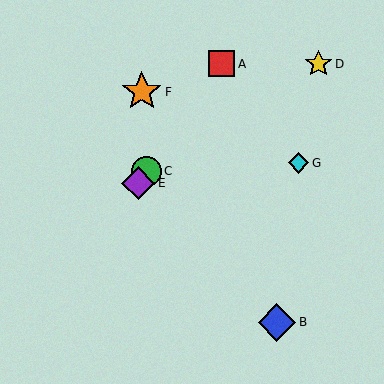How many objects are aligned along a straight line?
3 objects (A, C, E) are aligned along a straight line.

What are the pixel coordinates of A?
Object A is at (221, 64).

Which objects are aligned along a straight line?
Objects A, C, E are aligned along a straight line.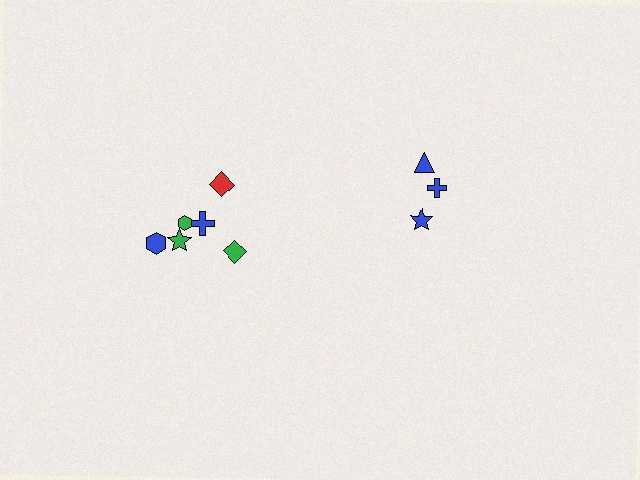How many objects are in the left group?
There are 6 objects.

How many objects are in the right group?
There are 3 objects.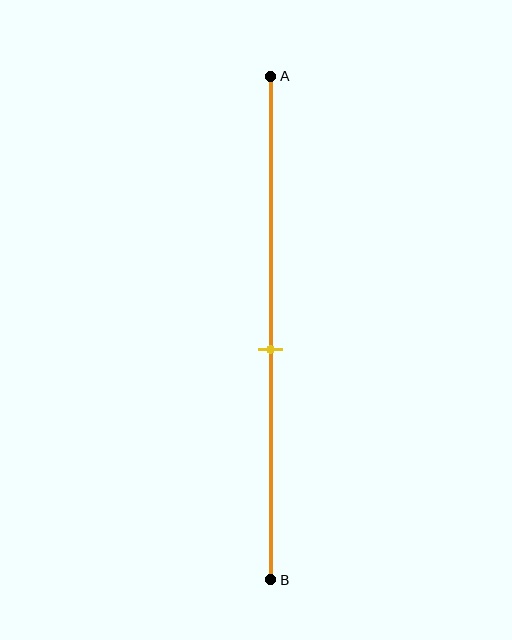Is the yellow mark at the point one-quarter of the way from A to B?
No, the mark is at about 55% from A, not at the 25% one-quarter point.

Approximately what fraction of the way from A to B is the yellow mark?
The yellow mark is approximately 55% of the way from A to B.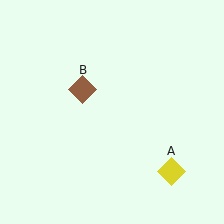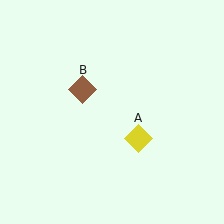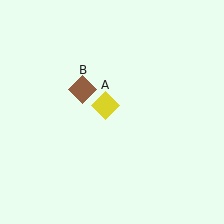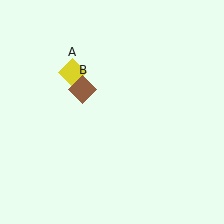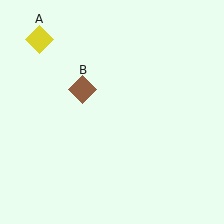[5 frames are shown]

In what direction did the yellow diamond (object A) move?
The yellow diamond (object A) moved up and to the left.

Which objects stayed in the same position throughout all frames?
Brown diamond (object B) remained stationary.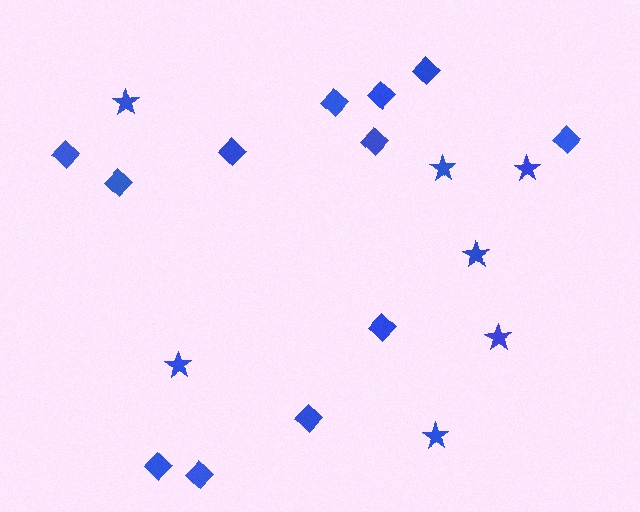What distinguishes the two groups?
There are 2 groups: one group of diamonds (12) and one group of stars (7).